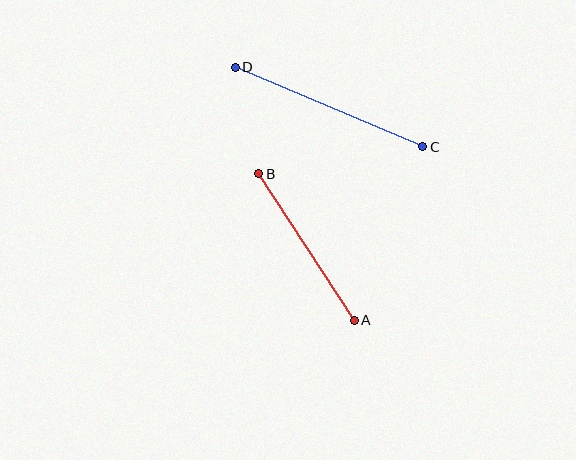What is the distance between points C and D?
The distance is approximately 204 pixels.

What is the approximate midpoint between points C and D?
The midpoint is at approximately (329, 107) pixels.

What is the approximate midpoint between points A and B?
The midpoint is at approximately (306, 247) pixels.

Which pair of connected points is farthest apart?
Points C and D are farthest apart.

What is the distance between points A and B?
The distance is approximately 175 pixels.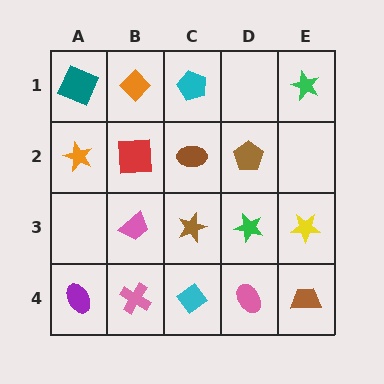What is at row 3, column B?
A pink trapezoid.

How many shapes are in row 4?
5 shapes.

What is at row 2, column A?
An orange star.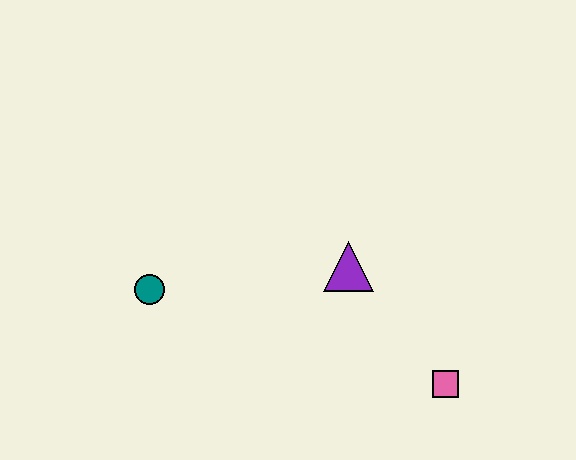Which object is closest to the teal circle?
The purple triangle is closest to the teal circle.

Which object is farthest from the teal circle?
The pink square is farthest from the teal circle.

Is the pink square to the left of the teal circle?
No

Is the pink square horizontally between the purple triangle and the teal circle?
No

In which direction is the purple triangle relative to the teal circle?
The purple triangle is to the right of the teal circle.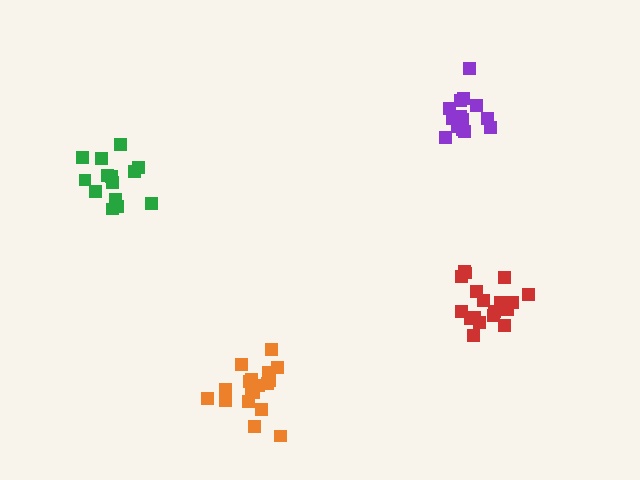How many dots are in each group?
Group 1: 14 dots, Group 2: 18 dots, Group 3: 18 dots, Group 4: 15 dots (65 total).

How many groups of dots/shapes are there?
There are 4 groups.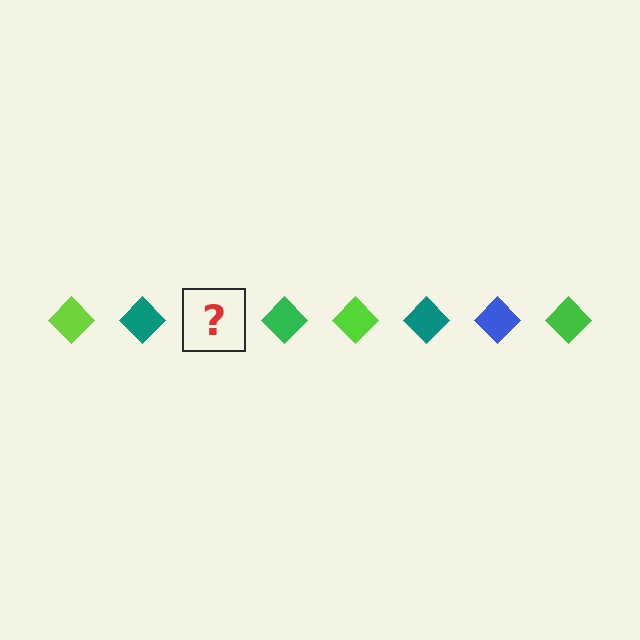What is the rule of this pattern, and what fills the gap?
The rule is that the pattern cycles through lime, teal, blue, green diamonds. The gap should be filled with a blue diamond.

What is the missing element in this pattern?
The missing element is a blue diamond.